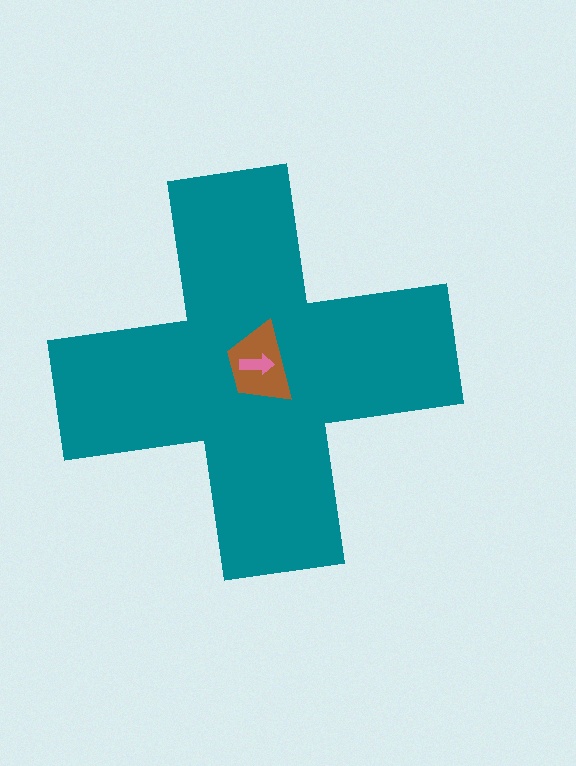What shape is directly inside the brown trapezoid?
The pink arrow.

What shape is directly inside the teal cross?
The brown trapezoid.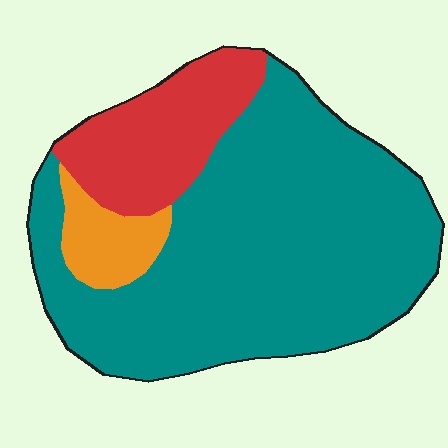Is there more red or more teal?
Teal.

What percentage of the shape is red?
Red takes up between a sixth and a third of the shape.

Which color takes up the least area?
Orange, at roughly 10%.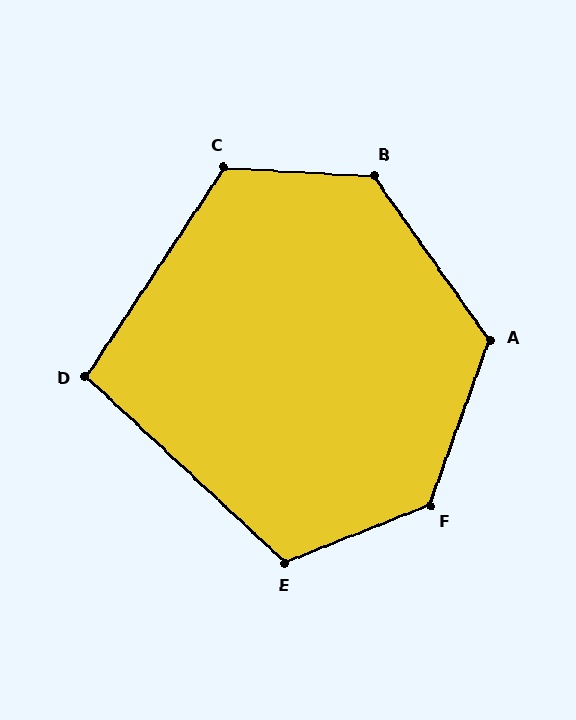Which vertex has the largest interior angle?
F, at approximately 132 degrees.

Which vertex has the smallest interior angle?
D, at approximately 100 degrees.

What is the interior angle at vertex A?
Approximately 125 degrees (obtuse).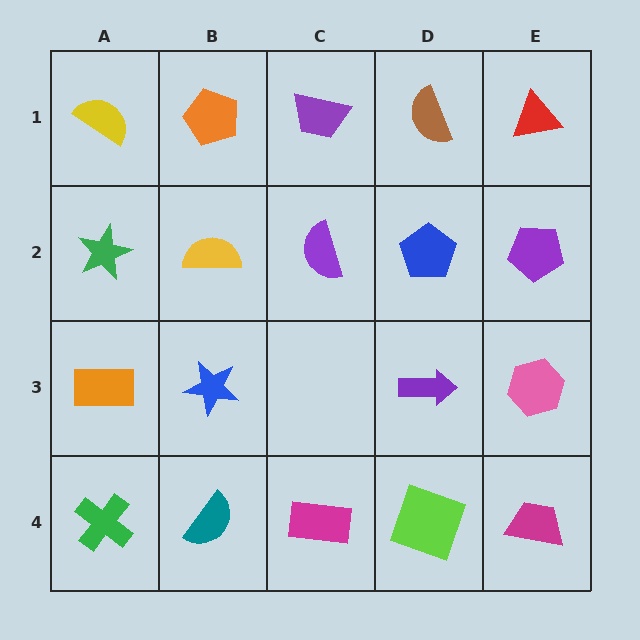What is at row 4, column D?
A lime square.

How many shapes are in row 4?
5 shapes.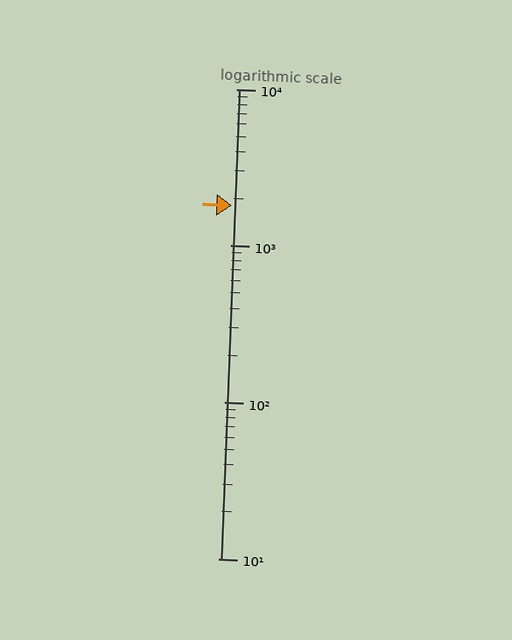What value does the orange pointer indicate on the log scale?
The pointer indicates approximately 1800.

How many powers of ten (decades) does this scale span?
The scale spans 3 decades, from 10 to 10000.